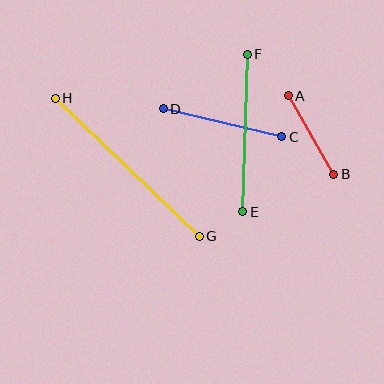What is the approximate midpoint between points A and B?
The midpoint is at approximately (311, 135) pixels.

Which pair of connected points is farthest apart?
Points G and H are farthest apart.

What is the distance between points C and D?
The distance is approximately 122 pixels.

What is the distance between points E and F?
The distance is approximately 158 pixels.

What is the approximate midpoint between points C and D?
The midpoint is at approximately (223, 123) pixels.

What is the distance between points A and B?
The distance is approximately 91 pixels.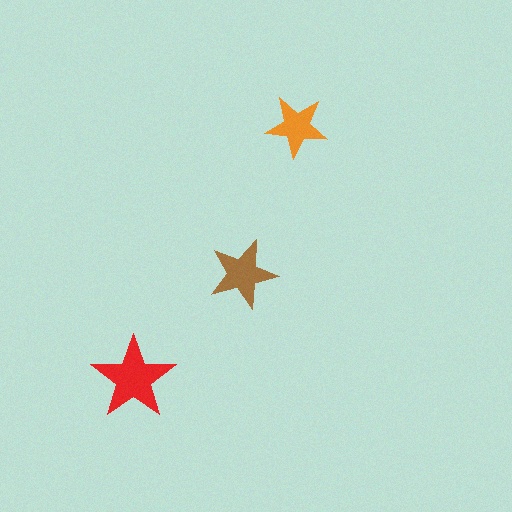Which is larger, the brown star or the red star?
The red one.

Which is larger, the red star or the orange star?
The red one.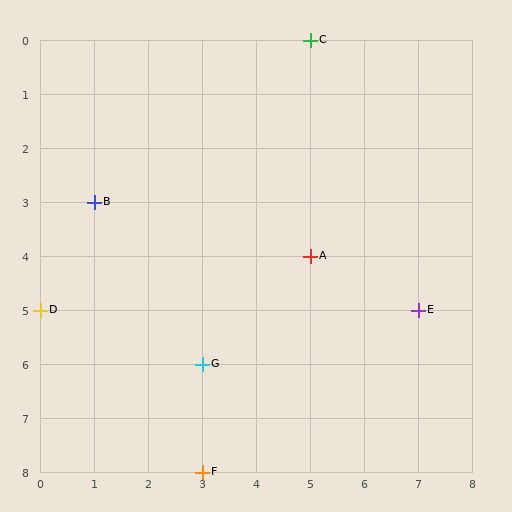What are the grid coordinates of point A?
Point A is at grid coordinates (5, 4).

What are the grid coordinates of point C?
Point C is at grid coordinates (5, 0).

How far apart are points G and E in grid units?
Points G and E are 4 columns and 1 row apart (about 4.1 grid units diagonally).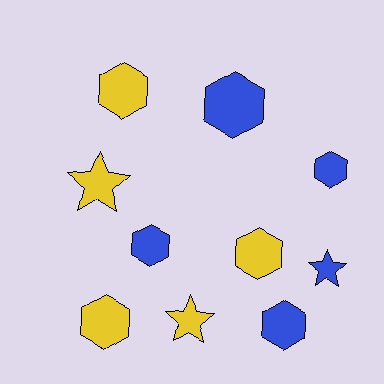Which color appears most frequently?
Yellow, with 5 objects.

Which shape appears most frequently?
Hexagon, with 7 objects.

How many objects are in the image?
There are 10 objects.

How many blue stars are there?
There is 1 blue star.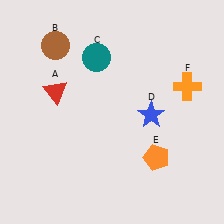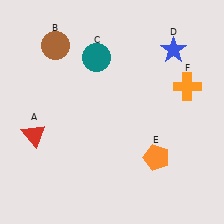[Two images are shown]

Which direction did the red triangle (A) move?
The red triangle (A) moved down.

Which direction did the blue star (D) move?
The blue star (D) moved up.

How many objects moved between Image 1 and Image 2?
2 objects moved between the two images.